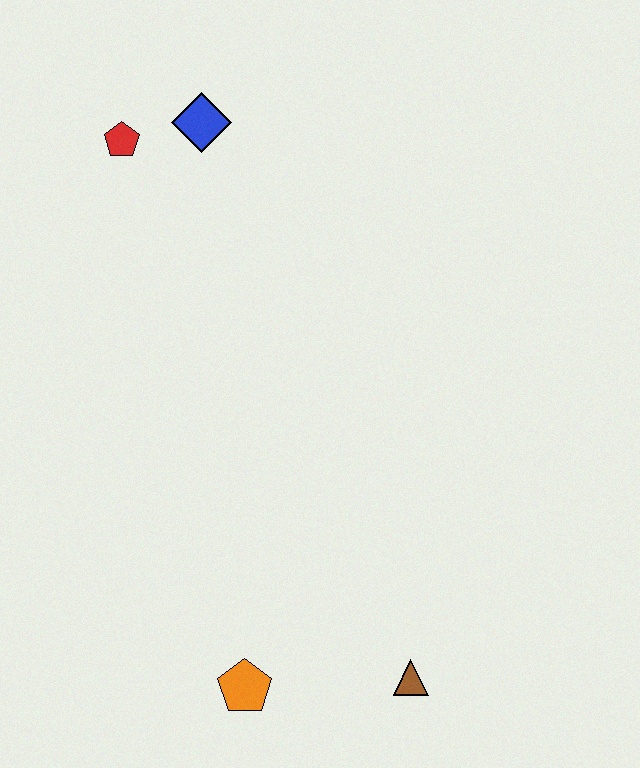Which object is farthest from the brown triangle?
The red pentagon is farthest from the brown triangle.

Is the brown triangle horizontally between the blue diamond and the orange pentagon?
No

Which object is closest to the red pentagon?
The blue diamond is closest to the red pentagon.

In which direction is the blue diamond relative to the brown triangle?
The blue diamond is above the brown triangle.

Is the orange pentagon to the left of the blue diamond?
No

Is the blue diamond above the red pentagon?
Yes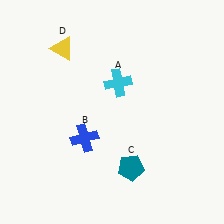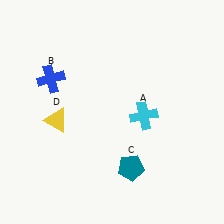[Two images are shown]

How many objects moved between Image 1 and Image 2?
3 objects moved between the two images.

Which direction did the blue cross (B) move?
The blue cross (B) moved up.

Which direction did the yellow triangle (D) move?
The yellow triangle (D) moved down.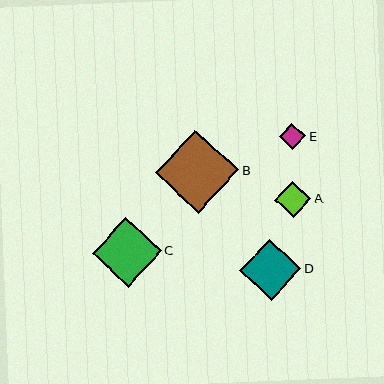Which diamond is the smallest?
Diamond E is the smallest with a size of approximately 26 pixels.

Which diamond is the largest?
Diamond B is the largest with a size of approximately 83 pixels.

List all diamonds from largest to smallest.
From largest to smallest: B, C, D, A, E.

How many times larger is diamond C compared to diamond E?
Diamond C is approximately 2.6 times the size of diamond E.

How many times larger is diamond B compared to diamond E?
Diamond B is approximately 3.2 times the size of diamond E.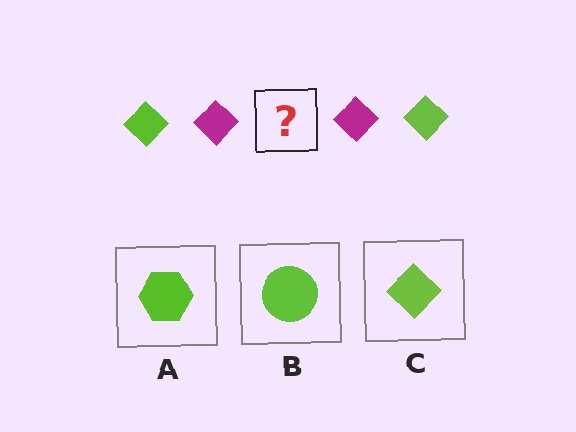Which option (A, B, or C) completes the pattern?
C.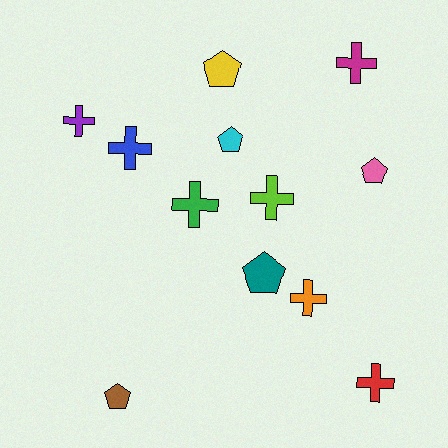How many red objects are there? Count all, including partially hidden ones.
There is 1 red object.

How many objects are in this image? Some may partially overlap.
There are 12 objects.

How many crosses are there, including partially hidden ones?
There are 7 crosses.